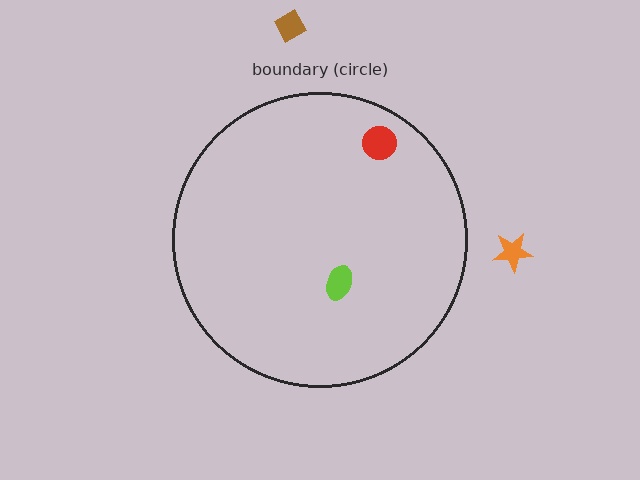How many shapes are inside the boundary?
2 inside, 2 outside.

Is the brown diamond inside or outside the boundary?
Outside.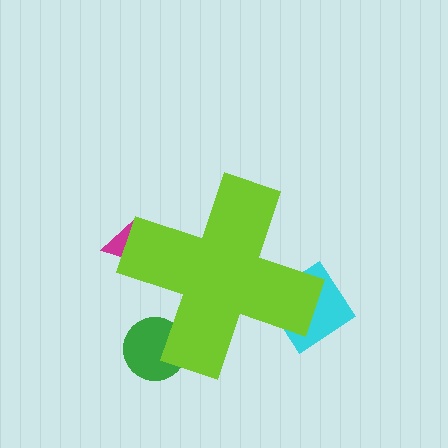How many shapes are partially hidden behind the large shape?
3 shapes are partially hidden.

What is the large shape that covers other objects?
A lime cross.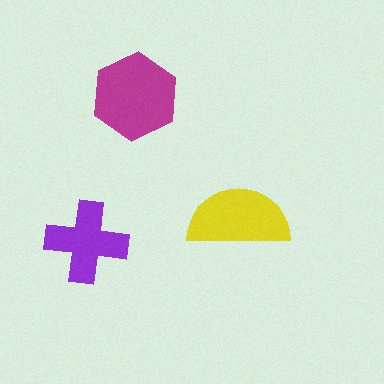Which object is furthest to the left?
The purple cross is leftmost.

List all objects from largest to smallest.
The magenta hexagon, the yellow semicircle, the purple cross.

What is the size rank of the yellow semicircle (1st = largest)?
2nd.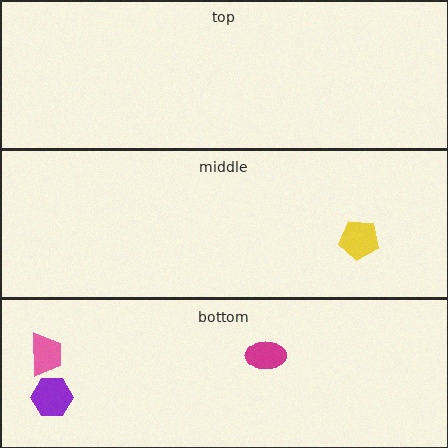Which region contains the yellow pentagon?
The middle region.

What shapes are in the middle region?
The yellow pentagon.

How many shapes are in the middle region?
1.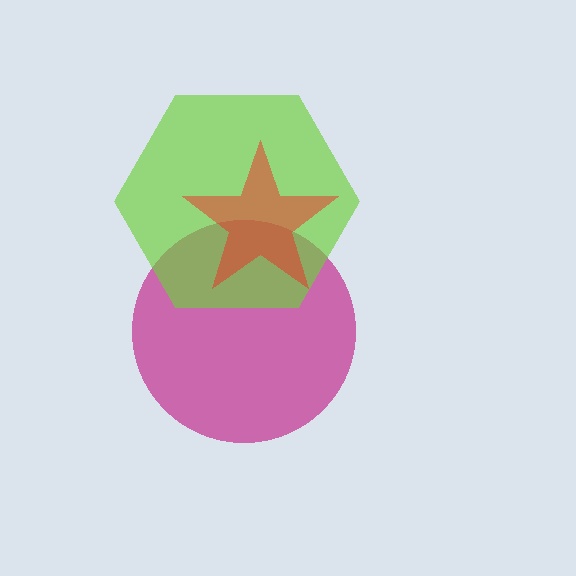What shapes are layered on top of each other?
The layered shapes are: a magenta circle, a lime hexagon, a red star.